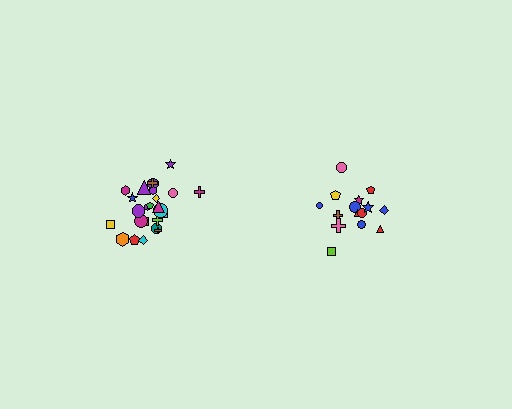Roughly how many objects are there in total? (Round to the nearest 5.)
Roughly 40 objects in total.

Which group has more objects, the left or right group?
The left group.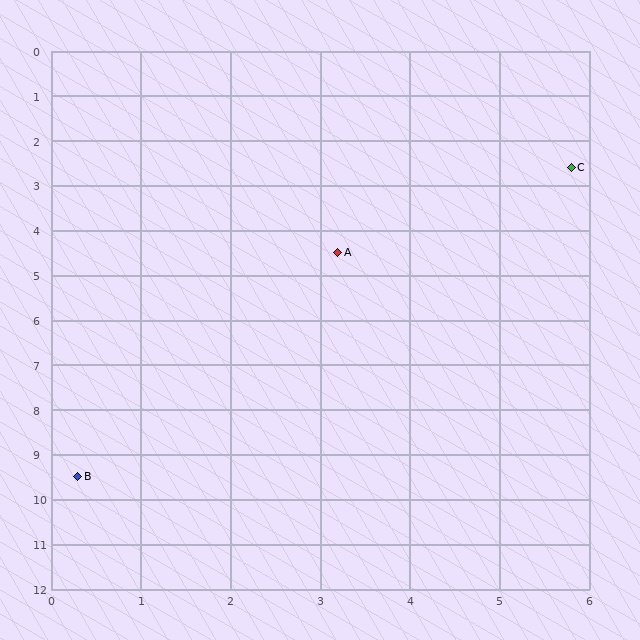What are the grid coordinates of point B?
Point B is at approximately (0.3, 9.5).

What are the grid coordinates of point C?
Point C is at approximately (5.8, 2.6).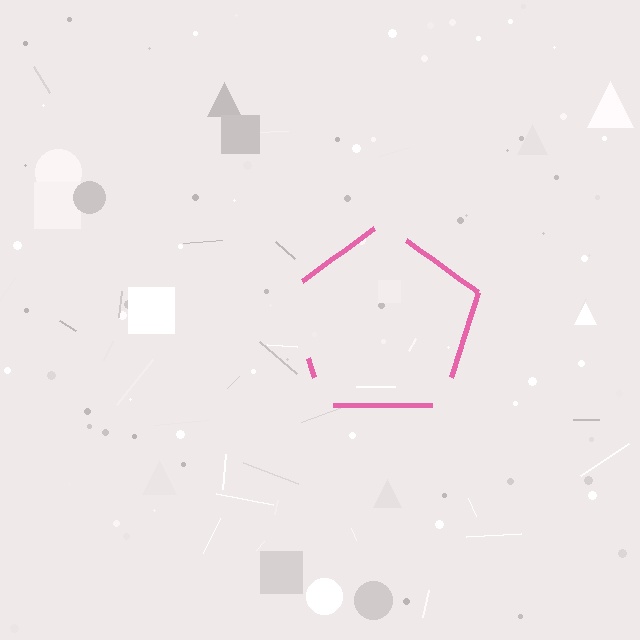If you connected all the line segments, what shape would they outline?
They would outline a pentagon.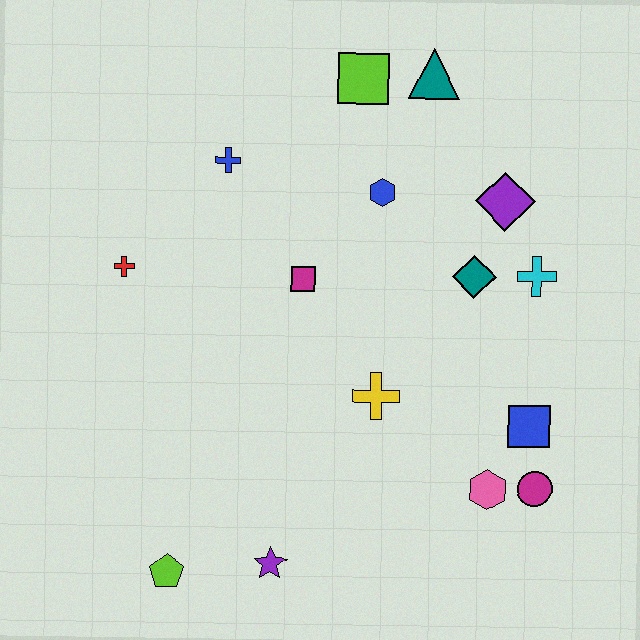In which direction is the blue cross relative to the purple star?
The blue cross is above the purple star.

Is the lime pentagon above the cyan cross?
No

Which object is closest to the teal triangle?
The lime square is closest to the teal triangle.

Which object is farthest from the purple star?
The teal triangle is farthest from the purple star.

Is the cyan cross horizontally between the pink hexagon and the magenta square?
No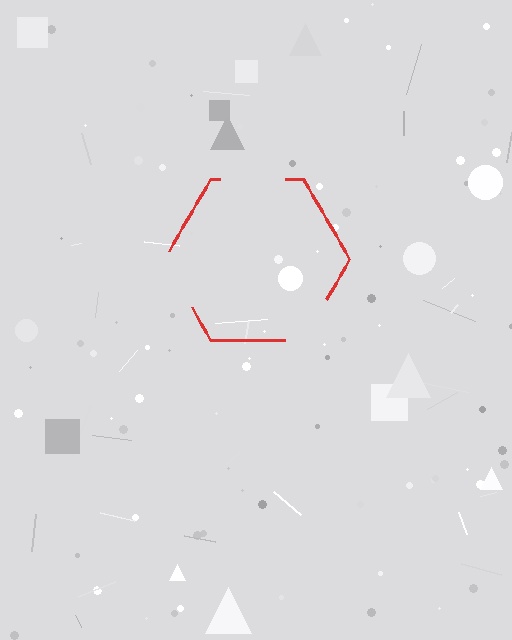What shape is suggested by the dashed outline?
The dashed outline suggests a hexagon.